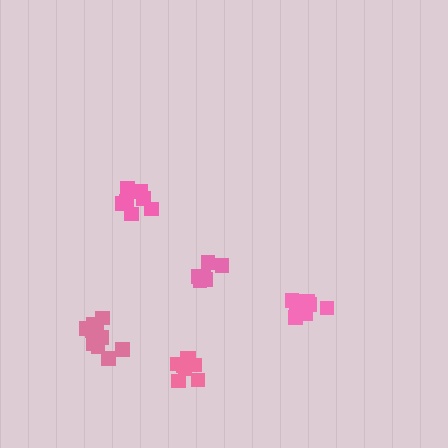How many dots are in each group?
Group 1: 11 dots, Group 2: 8 dots, Group 3: 8 dots, Group 4: 6 dots, Group 5: 10 dots (43 total).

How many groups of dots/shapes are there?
There are 5 groups.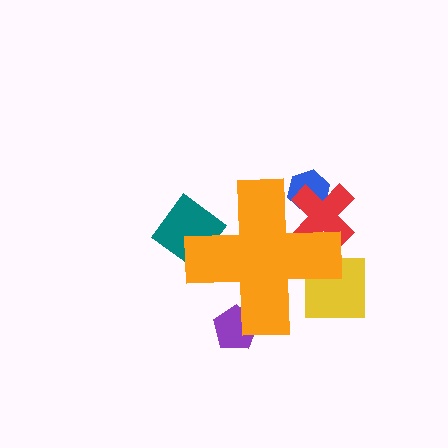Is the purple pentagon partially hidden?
Yes, the purple pentagon is partially hidden behind the orange cross.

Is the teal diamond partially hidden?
Yes, the teal diamond is partially hidden behind the orange cross.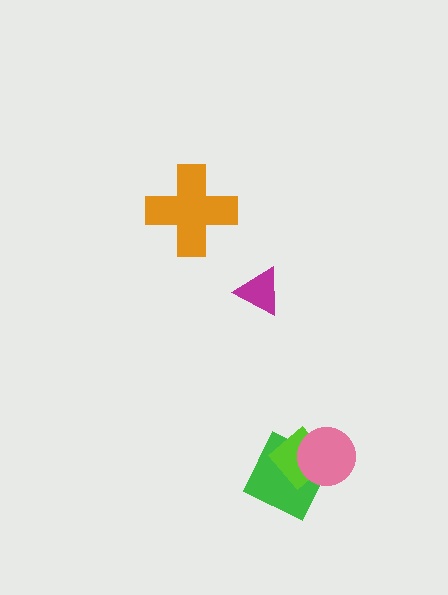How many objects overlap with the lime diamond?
2 objects overlap with the lime diamond.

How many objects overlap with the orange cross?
0 objects overlap with the orange cross.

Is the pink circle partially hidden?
No, no other shape covers it.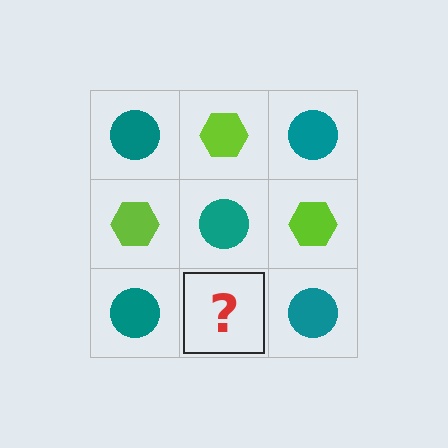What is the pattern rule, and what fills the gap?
The rule is that it alternates teal circle and lime hexagon in a checkerboard pattern. The gap should be filled with a lime hexagon.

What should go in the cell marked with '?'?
The missing cell should contain a lime hexagon.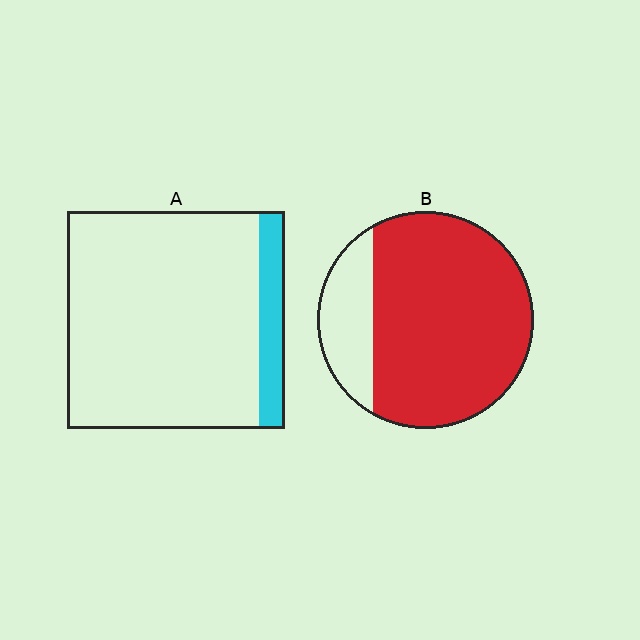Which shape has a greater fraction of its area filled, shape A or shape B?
Shape B.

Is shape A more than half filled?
No.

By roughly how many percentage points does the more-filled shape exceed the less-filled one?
By roughly 70 percentage points (B over A).